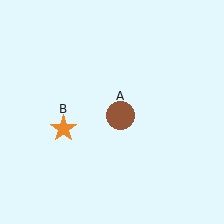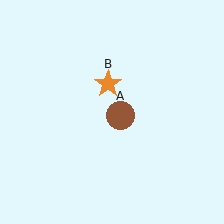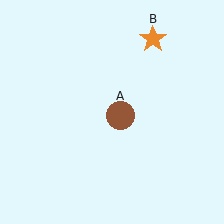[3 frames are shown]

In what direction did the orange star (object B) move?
The orange star (object B) moved up and to the right.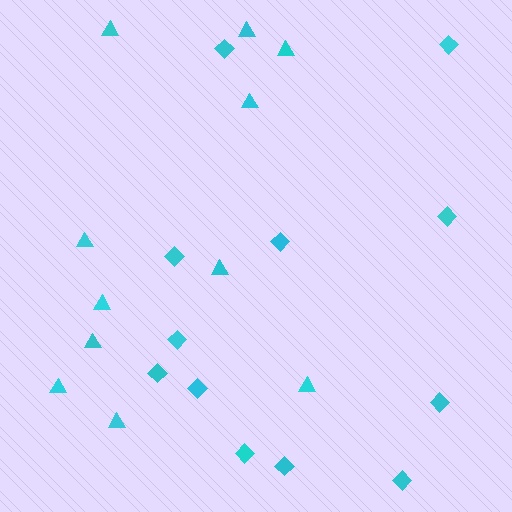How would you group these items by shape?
There are 2 groups: one group of triangles (11) and one group of diamonds (12).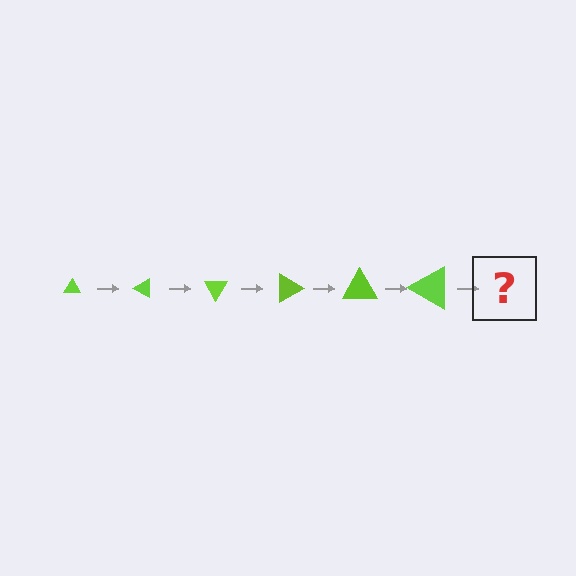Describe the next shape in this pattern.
It should be a triangle, larger than the previous one and rotated 180 degrees from the start.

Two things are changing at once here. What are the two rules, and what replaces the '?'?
The two rules are that the triangle grows larger each step and it rotates 30 degrees each step. The '?' should be a triangle, larger than the previous one and rotated 180 degrees from the start.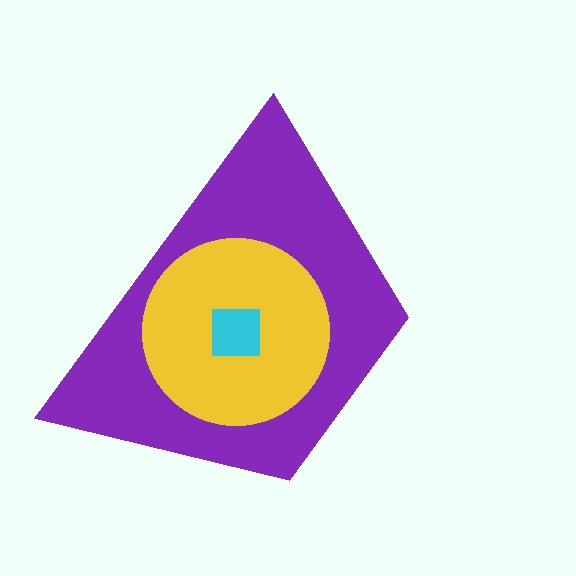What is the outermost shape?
The purple trapezoid.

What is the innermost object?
The cyan square.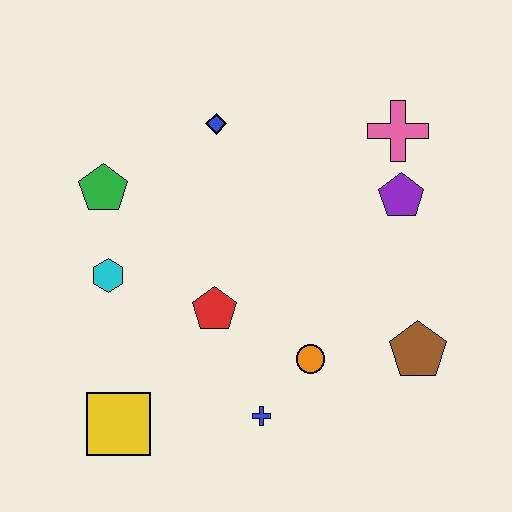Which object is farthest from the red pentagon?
The pink cross is farthest from the red pentagon.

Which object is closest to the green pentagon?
The cyan hexagon is closest to the green pentagon.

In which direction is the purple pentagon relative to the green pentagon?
The purple pentagon is to the right of the green pentagon.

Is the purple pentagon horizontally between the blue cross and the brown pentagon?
Yes